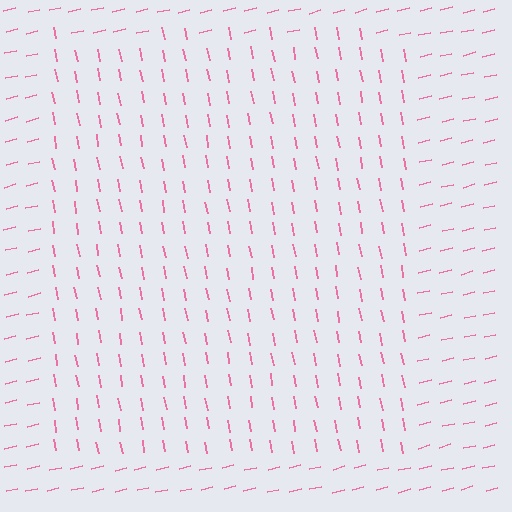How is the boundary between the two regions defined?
The boundary is defined purely by a change in line orientation (approximately 87 degrees difference). All lines are the same color and thickness.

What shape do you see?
I see a rectangle.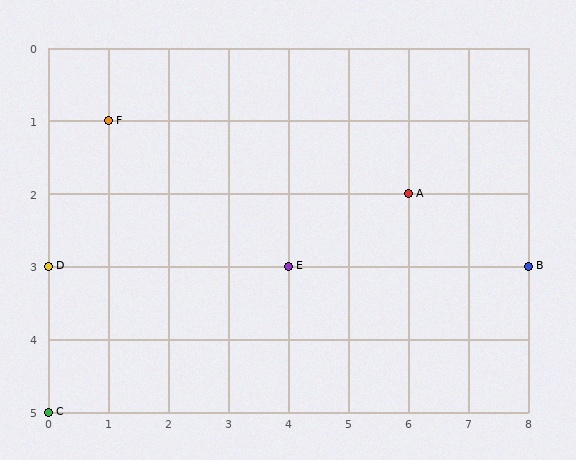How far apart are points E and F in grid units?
Points E and F are 3 columns and 2 rows apart (about 3.6 grid units diagonally).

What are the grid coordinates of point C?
Point C is at grid coordinates (0, 5).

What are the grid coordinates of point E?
Point E is at grid coordinates (4, 3).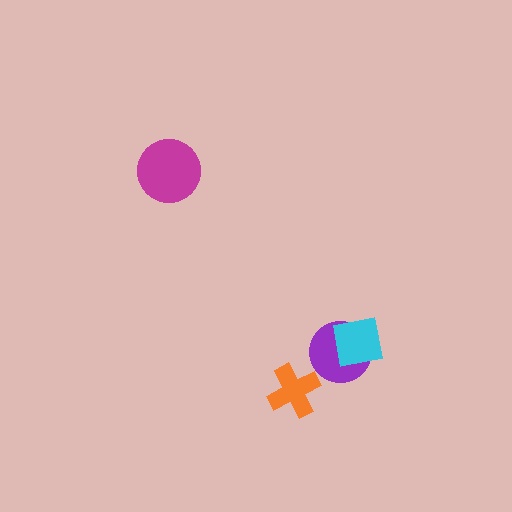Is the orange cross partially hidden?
No, no other shape covers it.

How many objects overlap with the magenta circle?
0 objects overlap with the magenta circle.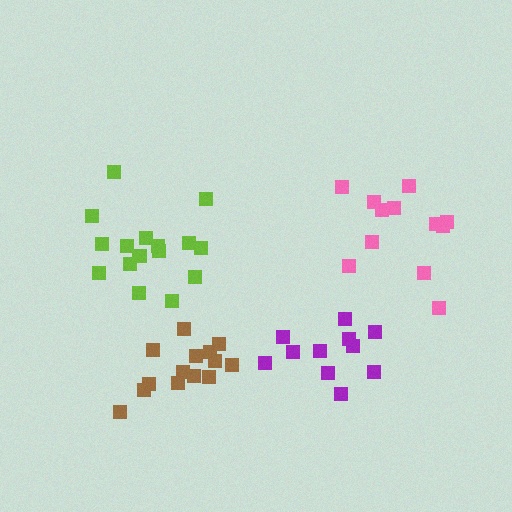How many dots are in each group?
Group 1: 16 dots, Group 2: 14 dots, Group 3: 12 dots, Group 4: 11 dots (53 total).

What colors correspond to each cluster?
The clusters are colored: lime, brown, pink, purple.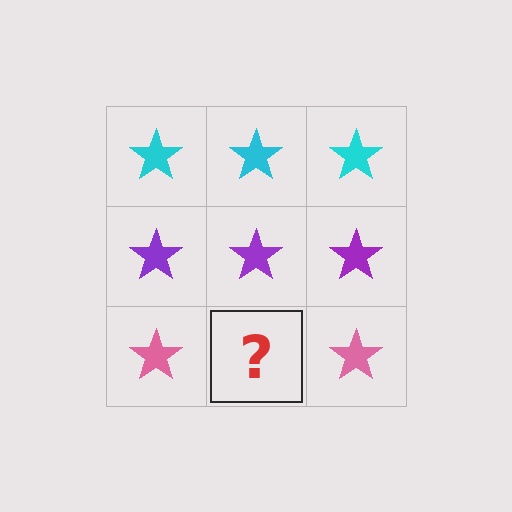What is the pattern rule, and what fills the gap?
The rule is that each row has a consistent color. The gap should be filled with a pink star.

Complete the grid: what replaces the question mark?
The question mark should be replaced with a pink star.